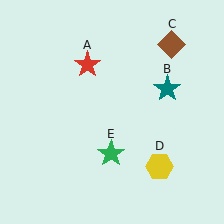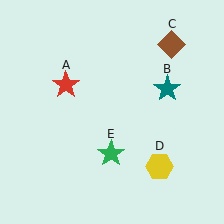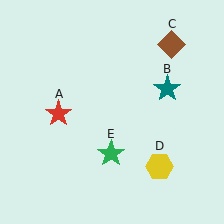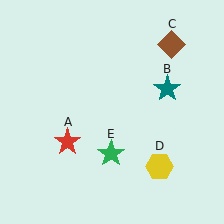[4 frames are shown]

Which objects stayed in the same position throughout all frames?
Teal star (object B) and brown diamond (object C) and yellow hexagon (object D) and green star (object E) remained stationary.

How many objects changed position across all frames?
1 object changed position: red star (object A).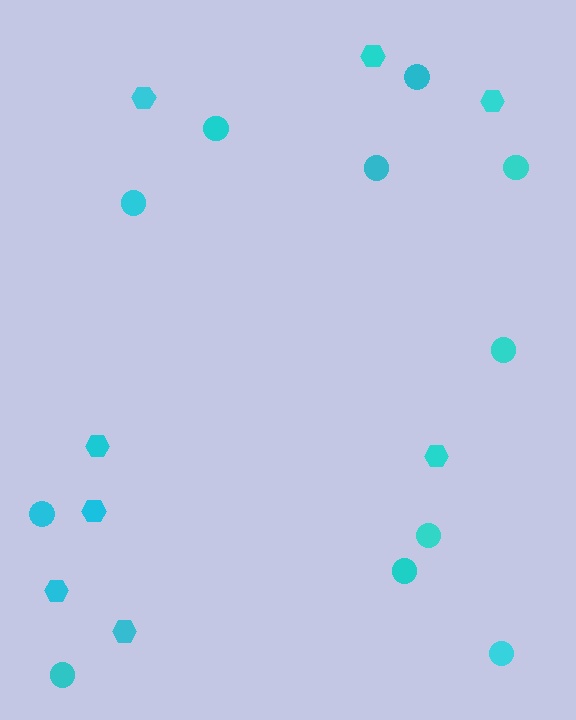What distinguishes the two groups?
There are 2 groups: one group of circles (11) and one group of hexagons (8).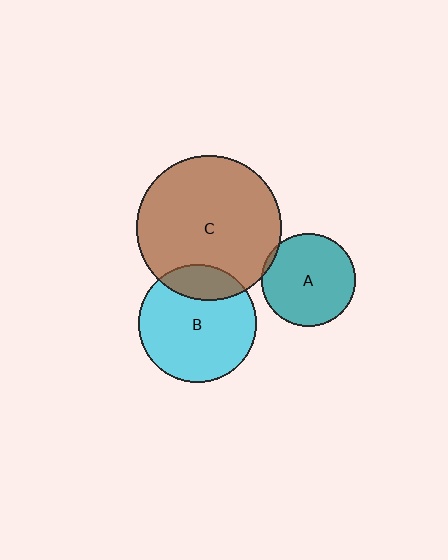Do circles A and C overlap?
Yes.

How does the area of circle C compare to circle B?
Approximately 1.5 times.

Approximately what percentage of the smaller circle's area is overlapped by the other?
Approximately 5%.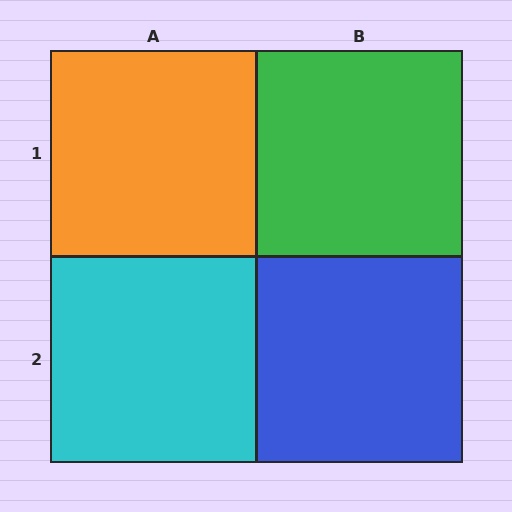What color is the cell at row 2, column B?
Blue.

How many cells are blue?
1 cell is blue.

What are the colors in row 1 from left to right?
Orange, green.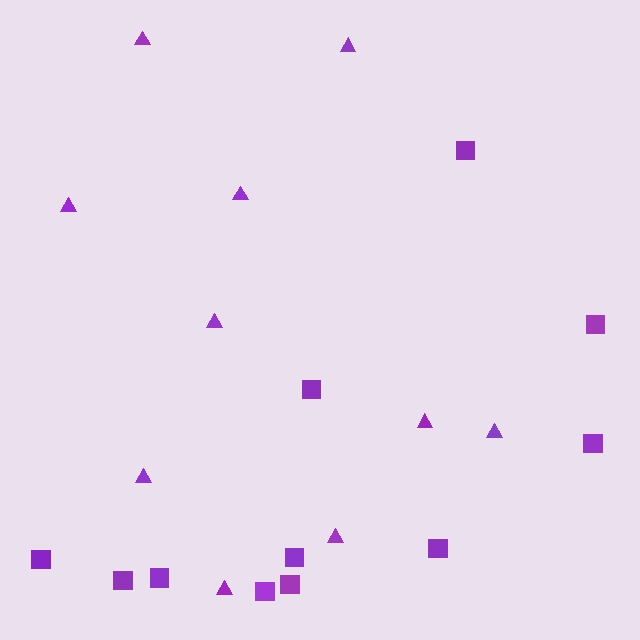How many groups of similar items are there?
There are 2 groups: one group of triangles (10) and one group of squares (11).